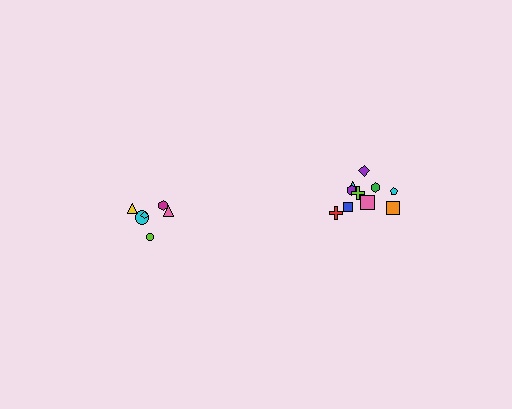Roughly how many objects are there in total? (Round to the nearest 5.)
Roughly 15 objects in total.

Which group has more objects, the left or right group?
The right group.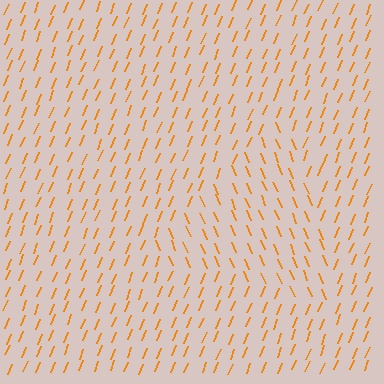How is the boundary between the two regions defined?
The boundary is defined purely by a change in line orientation (approximately 45 degrees difference). All lines are the same color and thickness.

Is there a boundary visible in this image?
Yes, there is a texture boundary formed by a change in line orientation.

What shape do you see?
I see a triangle.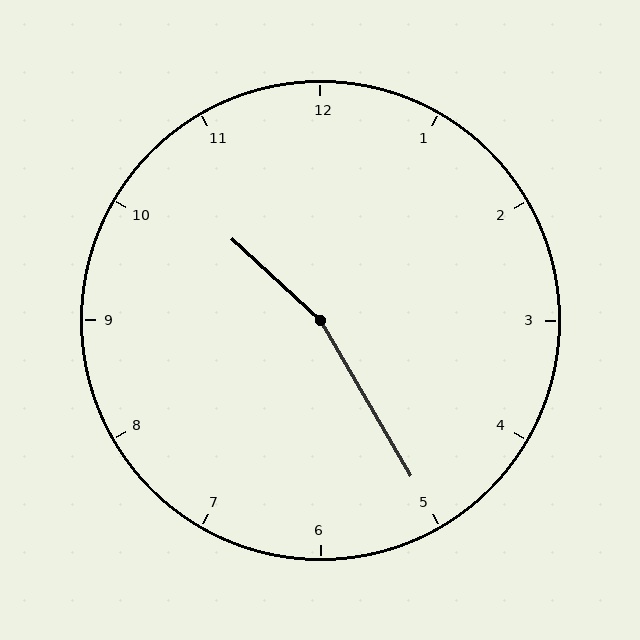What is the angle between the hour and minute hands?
Approximately 162 degrees.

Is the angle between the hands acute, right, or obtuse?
It is obtuse.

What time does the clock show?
10:25.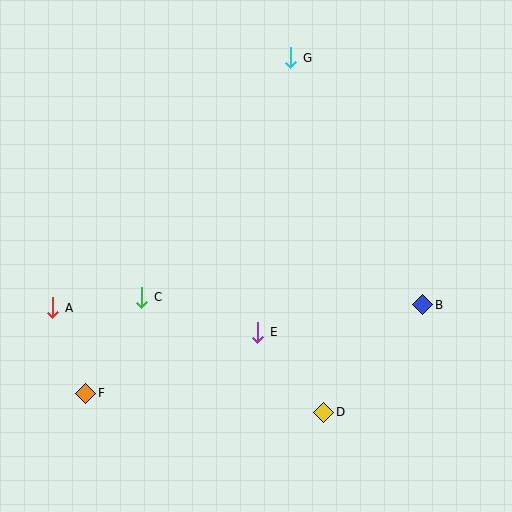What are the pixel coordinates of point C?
Point C is at (142, 297).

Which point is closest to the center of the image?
Point E at (258, 332) is closest to the center.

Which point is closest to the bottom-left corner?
Point F is closest to the bottom-left corner.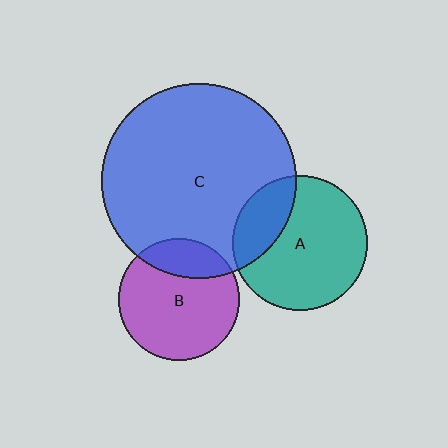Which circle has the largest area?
Circle C (blue).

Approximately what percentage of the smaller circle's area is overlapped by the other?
Approximately 20%.